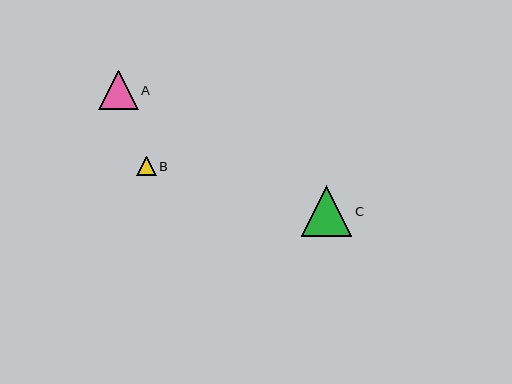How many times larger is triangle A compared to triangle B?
Triangle A is approximately 2.0 times the size of triangle B.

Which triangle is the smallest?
Triangle B is the smallest with a size of approximately 19 pixels.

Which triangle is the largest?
Triangle C is the largest with a size of approximately 51 pixels.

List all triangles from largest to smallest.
From largest to smallest: C, A, B.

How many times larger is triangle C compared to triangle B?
Triangle C is approximately 2.6 times the size of triangle B.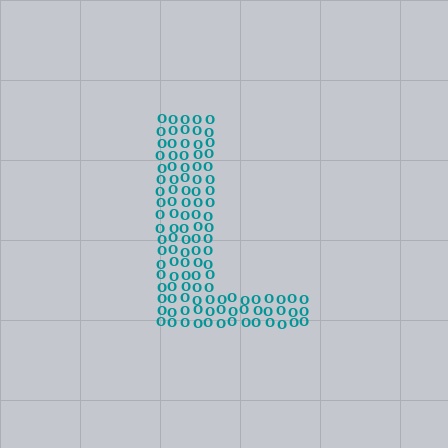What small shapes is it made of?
It is made of small letter O's.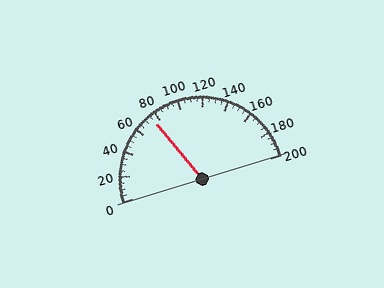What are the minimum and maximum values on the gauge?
The gauge ranges from 0 to 200.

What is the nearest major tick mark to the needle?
The nearest major tick mark is 80.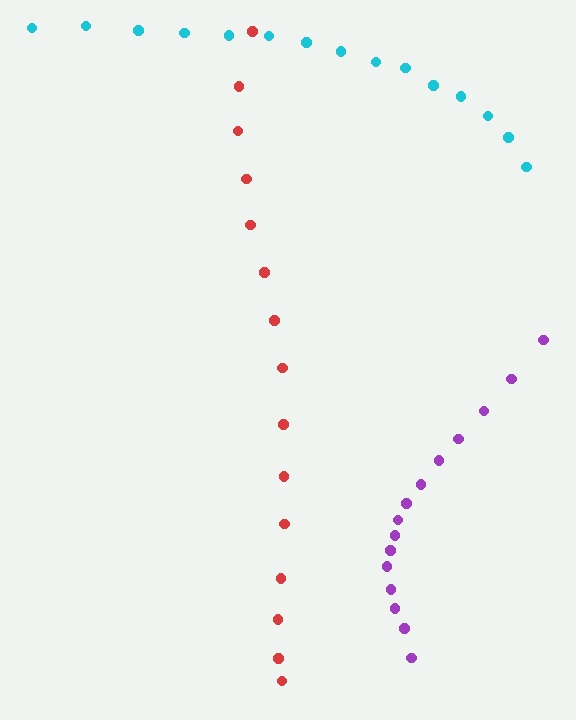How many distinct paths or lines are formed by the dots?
There are 3 distinct paths.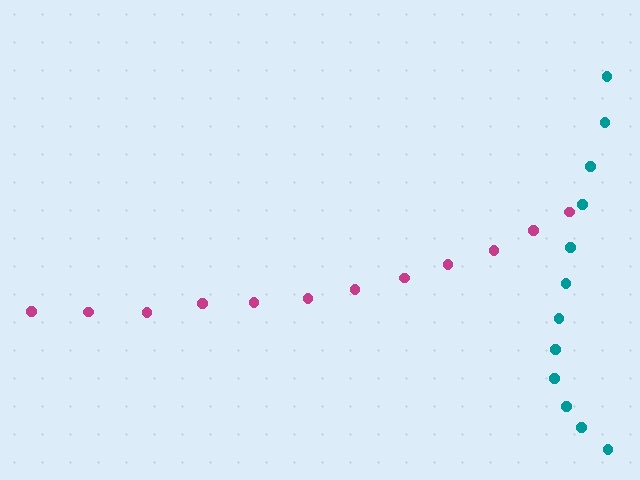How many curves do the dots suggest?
There are 2 distinct paths.